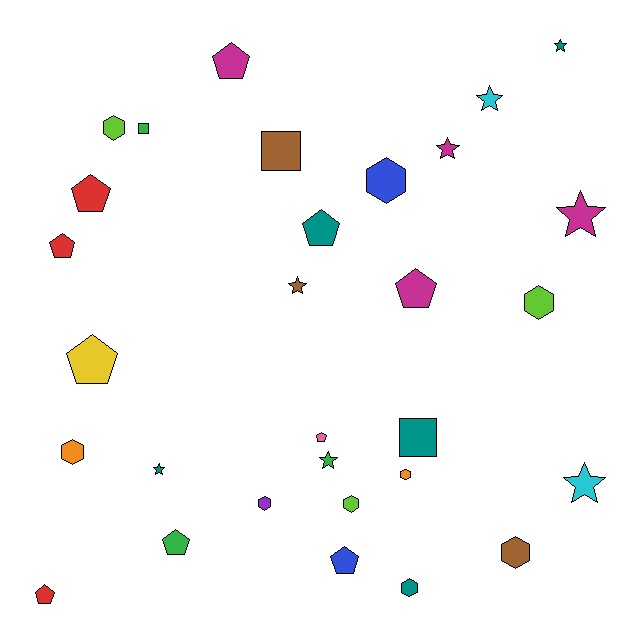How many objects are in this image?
There are 30 objects.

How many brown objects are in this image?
There are 3 brown objects.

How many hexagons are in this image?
There are 9 hexagons.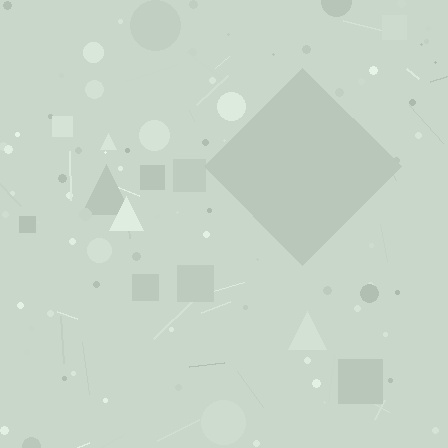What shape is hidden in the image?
A diamond is hidden in the image.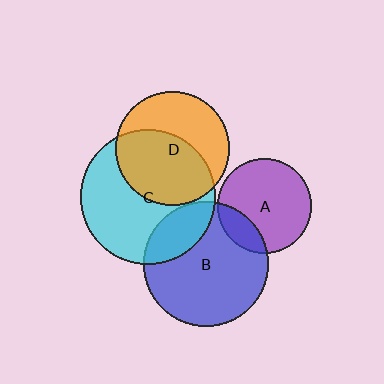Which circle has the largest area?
Circle C (cyan).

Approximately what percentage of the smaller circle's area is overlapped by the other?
Approximately 20%.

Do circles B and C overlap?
Yes.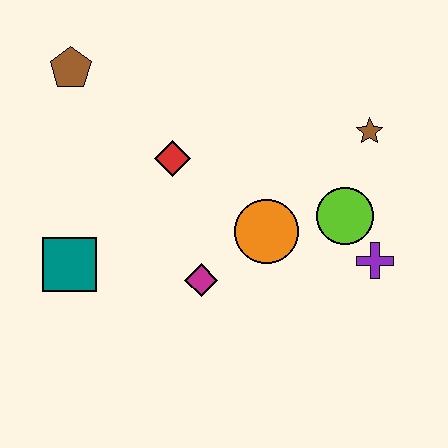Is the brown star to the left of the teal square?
No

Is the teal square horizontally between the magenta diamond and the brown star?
No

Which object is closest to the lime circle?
The purple cross is closest to the lime circle.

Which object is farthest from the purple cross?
The brown pentagon is farthest from the purple cross.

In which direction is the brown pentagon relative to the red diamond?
The brown pentagon is to the left of the red diamond.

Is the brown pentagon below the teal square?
No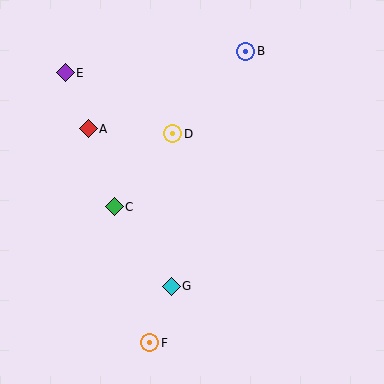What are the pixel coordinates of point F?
Point F is at (150, 343).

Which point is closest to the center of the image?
Point D at (173, 134) is closest to the center.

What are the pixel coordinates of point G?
Point G is at (171, 286).